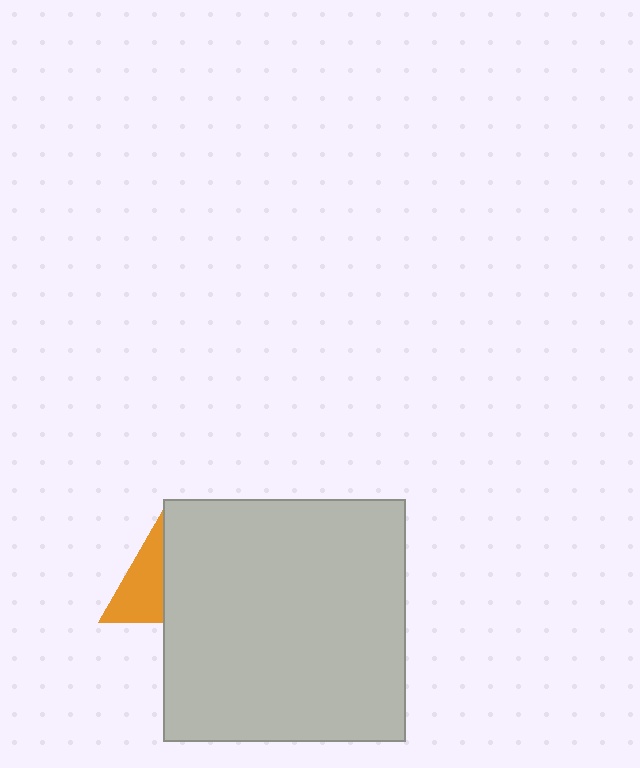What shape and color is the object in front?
The object in front is a light gray square.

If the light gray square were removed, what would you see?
You would see the complete orange triangle.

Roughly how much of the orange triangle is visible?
About half of it is visible (roughly 50%).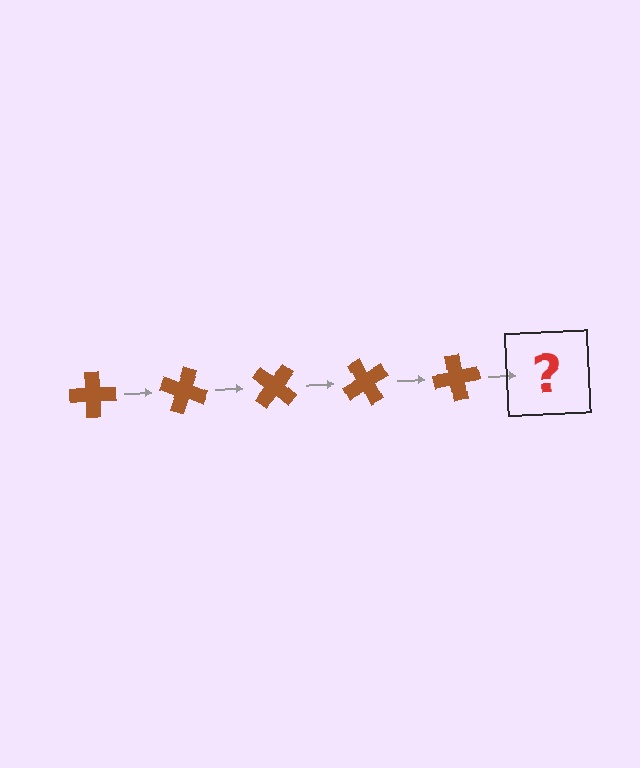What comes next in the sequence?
The next element should be a brown cross rotated 100 degrees.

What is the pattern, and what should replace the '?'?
The pattern is that the cross rotates 20 degrees each step. The '?' should be a brown cross rotated 100 degrees.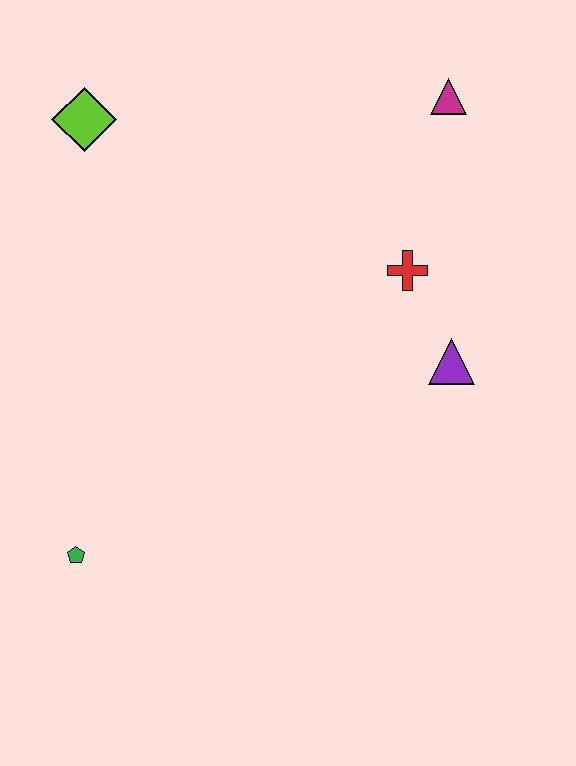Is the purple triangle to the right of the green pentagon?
Yes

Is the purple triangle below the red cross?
Yes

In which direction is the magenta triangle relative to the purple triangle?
The magenta triangle is above the purple triangle.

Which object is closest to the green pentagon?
The purple triangle is closest to the green pentagon.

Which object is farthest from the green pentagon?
The magenta triangle is farthest from the green pentagon.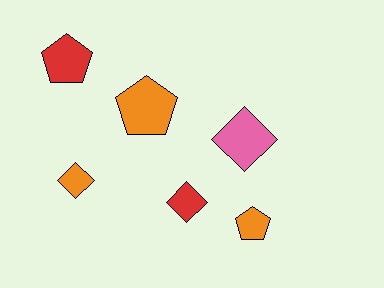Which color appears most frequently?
Orange, with 3 objects.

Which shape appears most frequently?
Pentagon, with 3 objects.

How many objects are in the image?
There are 6 objects.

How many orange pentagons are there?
There are 2 orange pentagons.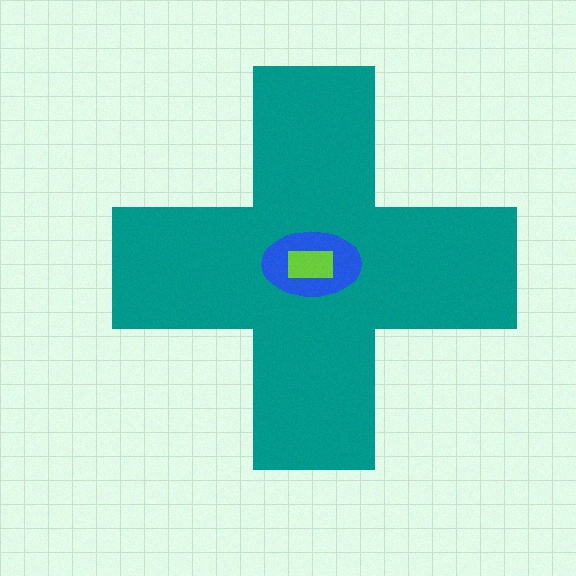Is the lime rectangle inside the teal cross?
Yes.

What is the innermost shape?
The lime rectangle.